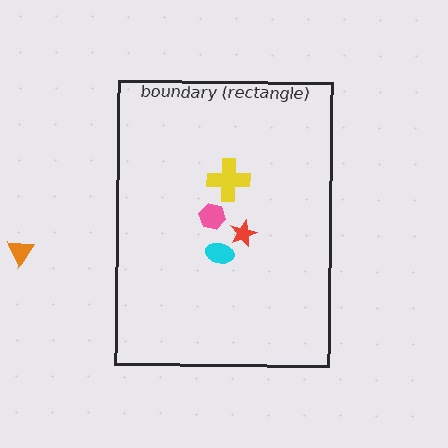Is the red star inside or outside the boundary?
Inside.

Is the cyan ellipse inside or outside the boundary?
Inside.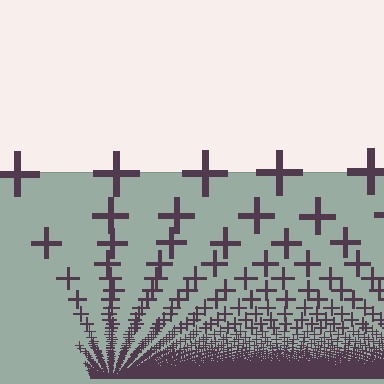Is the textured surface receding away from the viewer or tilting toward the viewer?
The surface appears to tilt toward the viewer. Texture elements get larger and sparser toward the top.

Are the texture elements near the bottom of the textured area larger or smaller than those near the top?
Smaller. The gradient is inverted — elements near the bottom are smaller and denser.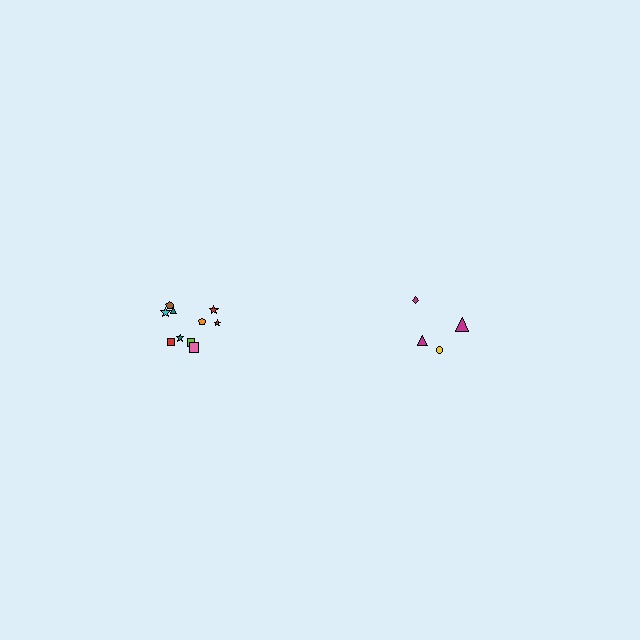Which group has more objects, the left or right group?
The left group.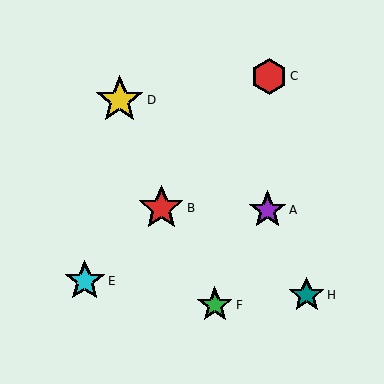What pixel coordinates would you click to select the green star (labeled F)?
Click at (215, 305) to select the green star F.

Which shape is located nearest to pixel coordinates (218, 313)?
The green star (labeled F) at (215, 305) is nearest to that location.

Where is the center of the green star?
The center of the green star is at (215, 305).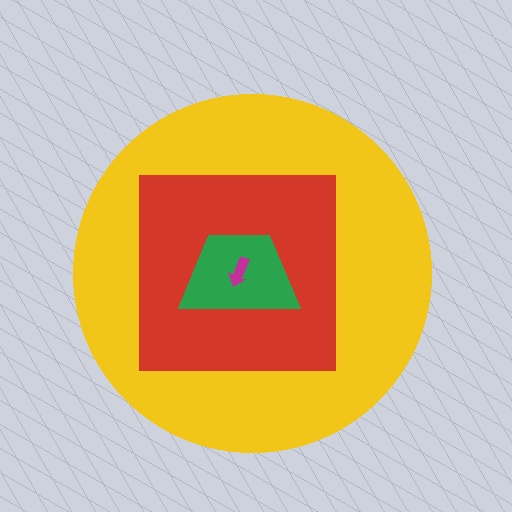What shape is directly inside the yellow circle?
The red square.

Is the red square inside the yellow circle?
Yes.